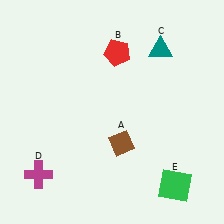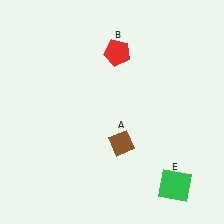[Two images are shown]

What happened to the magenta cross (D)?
The magenta cross (D) was removed in Image 2. It was in the bottom-left area of Image 1.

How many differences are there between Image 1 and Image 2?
There are 2 differences between the two images.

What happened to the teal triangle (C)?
The teal triangle (C) was removed in Image 2. It was in the top-right area of Image 1.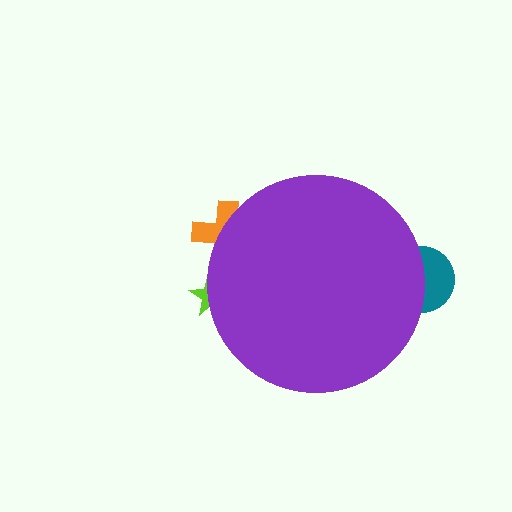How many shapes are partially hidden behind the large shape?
3 shapes are partially hidden.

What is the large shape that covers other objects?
A purple circle.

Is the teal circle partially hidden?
Yes, the teal circle is partially hidden behind the purple circle.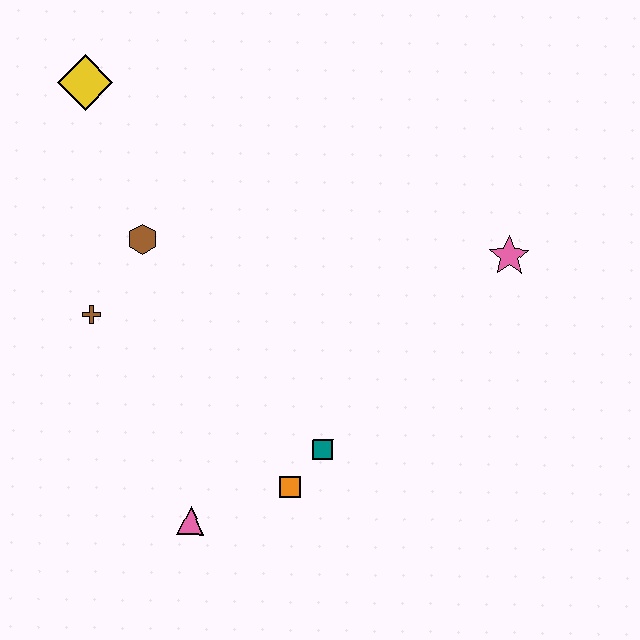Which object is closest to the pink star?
The teal square is closest to the pink star.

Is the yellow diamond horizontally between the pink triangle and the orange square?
No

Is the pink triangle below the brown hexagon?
Yes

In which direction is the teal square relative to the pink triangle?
The teal square is to the right of the pink triangle.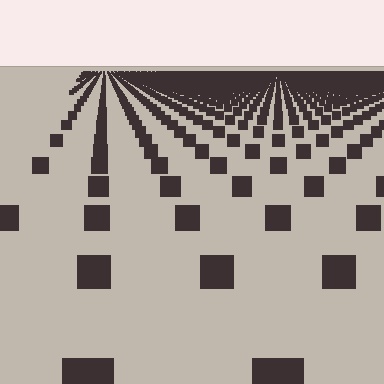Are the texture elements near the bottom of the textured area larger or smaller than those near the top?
Larger. Near the bottom, elements are closer to the viewer and appear at a bigger on-screen size.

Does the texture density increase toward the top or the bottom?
Density increases toward the top.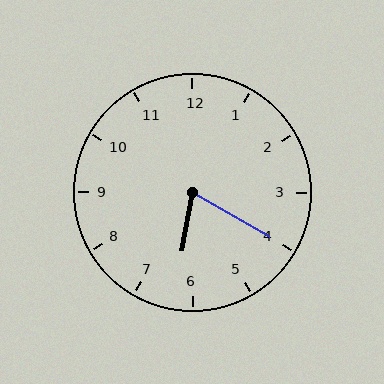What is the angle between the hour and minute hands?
Approximately 70 degrees.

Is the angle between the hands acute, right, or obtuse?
It is acute.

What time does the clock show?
6:20.